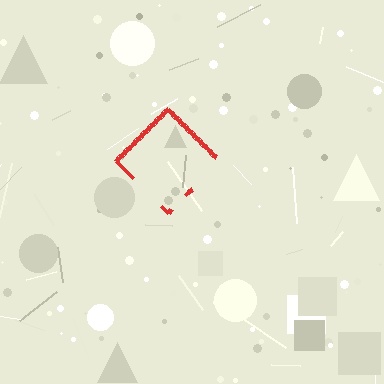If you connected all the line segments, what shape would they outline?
They would outline a diamond.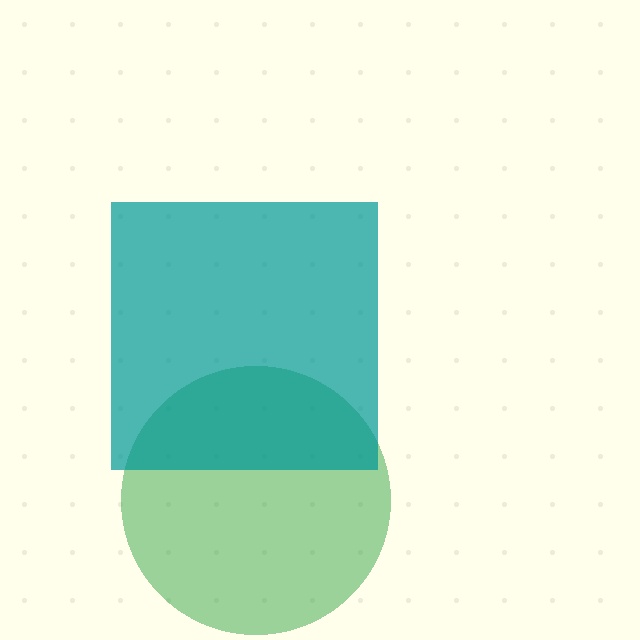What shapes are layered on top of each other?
The layered shapes are: a green circle, a teal square.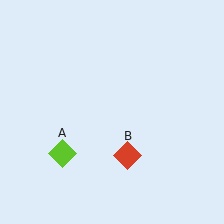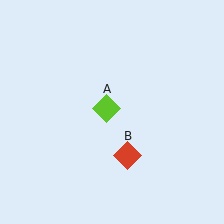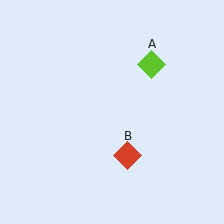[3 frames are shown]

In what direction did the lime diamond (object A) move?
The lime diamond (object A) moved up and to the right.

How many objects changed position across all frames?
1 object changed position: lime diamond (object A).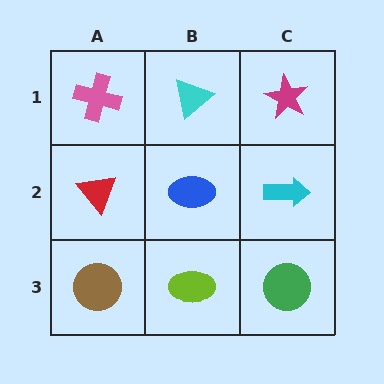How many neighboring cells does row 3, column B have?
3.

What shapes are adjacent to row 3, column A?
A red triangle (row 2, column A), a lime ellipse (row 3, column B).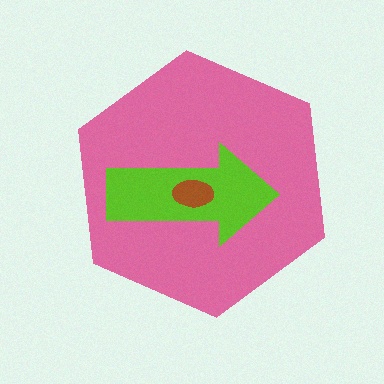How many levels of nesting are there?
3.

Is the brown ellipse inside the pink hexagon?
Yes.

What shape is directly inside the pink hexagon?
The lime arrow.